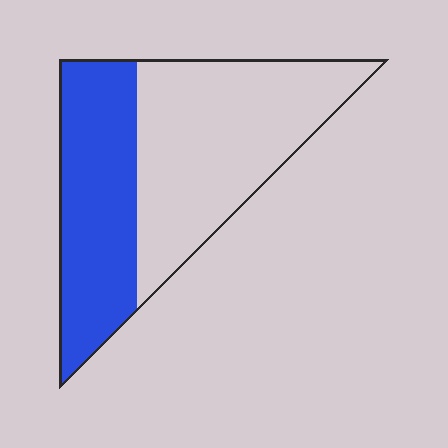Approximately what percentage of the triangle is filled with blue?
Approximately 40%.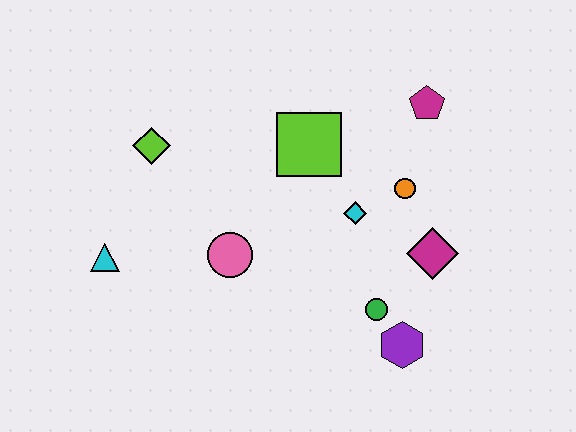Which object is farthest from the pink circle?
The magenta pentagon is farthest from the pink circle.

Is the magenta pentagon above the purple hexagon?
Yes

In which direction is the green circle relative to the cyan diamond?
The green circle is below the cyan diamond.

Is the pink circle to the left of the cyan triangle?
No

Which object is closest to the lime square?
The cyan diamond is closest to the lime square.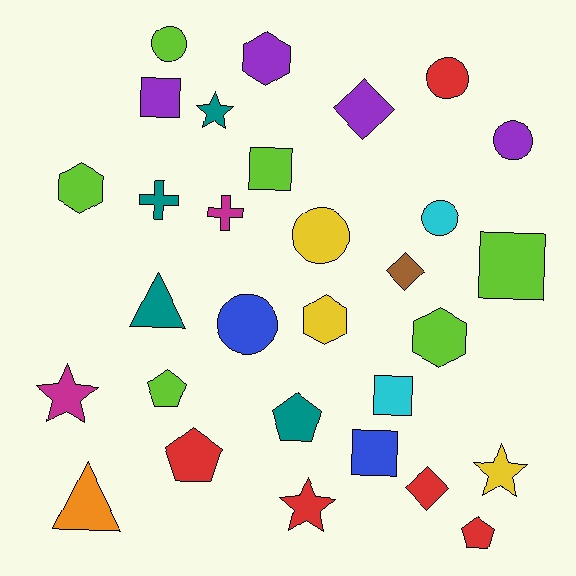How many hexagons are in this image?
There are 4 hexagons.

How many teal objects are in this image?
There are 4 teal objects.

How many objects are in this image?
There are 30 objects.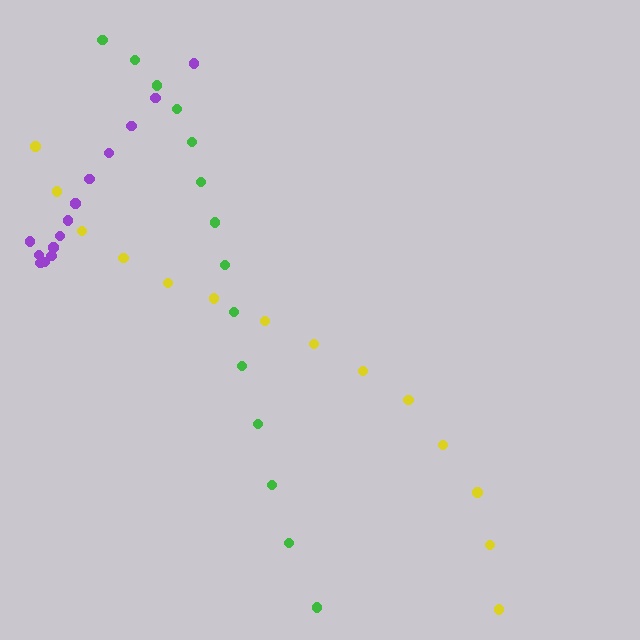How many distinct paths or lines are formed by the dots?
There are 3 distinct paths.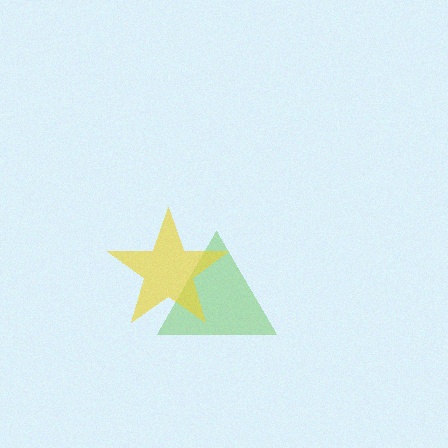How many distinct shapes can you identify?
There are 2 distinct shapes: a lime triangle, a yellow star.